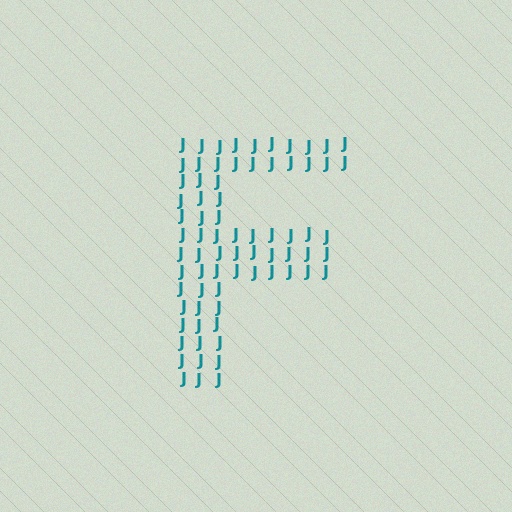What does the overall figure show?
The overall figure shows the letter F.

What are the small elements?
The small elements are letter J's.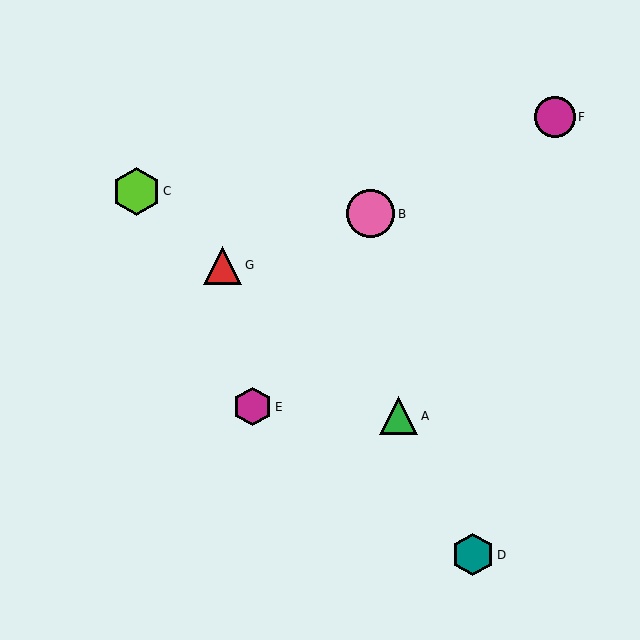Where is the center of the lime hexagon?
The center of the lime hexagon is at (136, 191).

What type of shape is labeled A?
Shape A is a green triangle.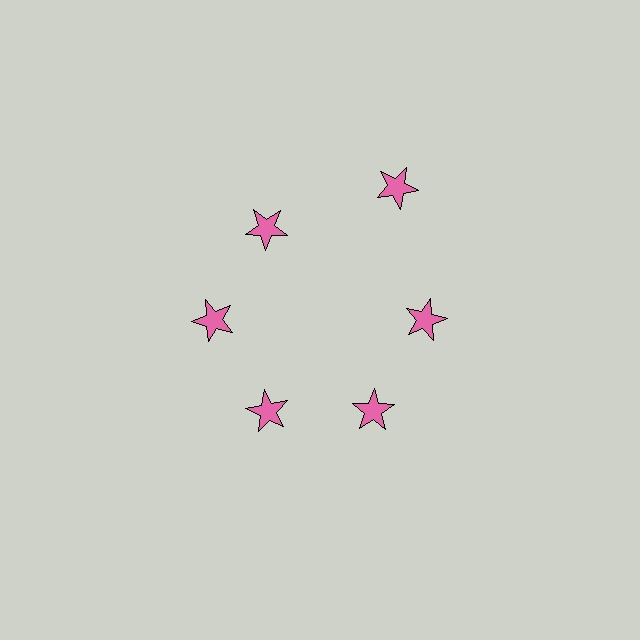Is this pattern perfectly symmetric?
No. The 6 pink stars are arranged in a ring, but one element near the 1 o'clock position is pushed outward from the center, breaking the 6-fold rotational symmetry.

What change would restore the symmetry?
The symmetry would be restored by moving it inward, back onto the ring so that all 6 stars sit at equal angles and equal distance from the center.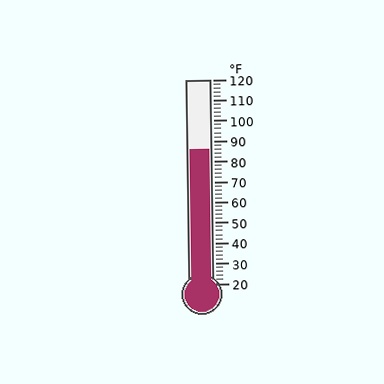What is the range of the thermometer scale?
The thermometer scale ranges from 20°F to 120°F.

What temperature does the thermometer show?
The thermometer shows approximately 86°F.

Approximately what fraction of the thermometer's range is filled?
The thermometer is filled to approximately 65% of its range.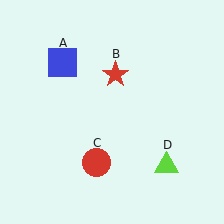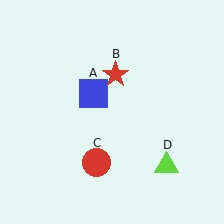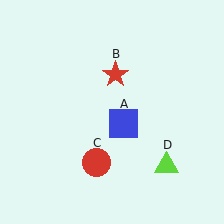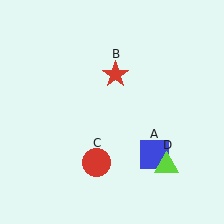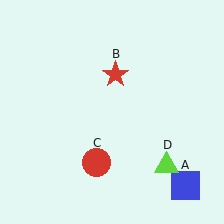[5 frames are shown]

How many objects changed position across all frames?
1 object changed position: blue square (object A).